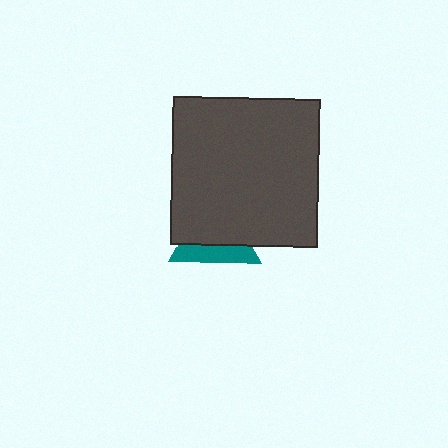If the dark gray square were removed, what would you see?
You would see the complete teal triangle.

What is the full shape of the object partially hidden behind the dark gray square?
The partially hidden object is a teal triangle.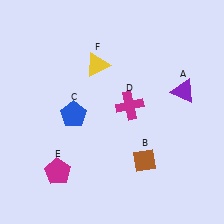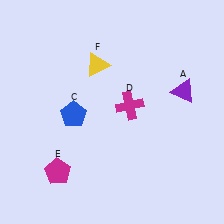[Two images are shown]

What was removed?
The brown diamond (B) was removed in Image 2.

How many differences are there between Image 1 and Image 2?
There is 1 difference between the two images.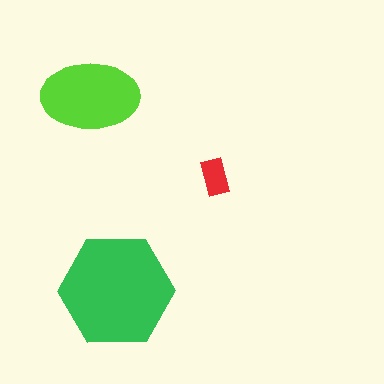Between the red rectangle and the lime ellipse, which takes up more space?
The lime ellipse.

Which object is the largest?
The green hexagon.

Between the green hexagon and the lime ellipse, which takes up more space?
The green hexagon.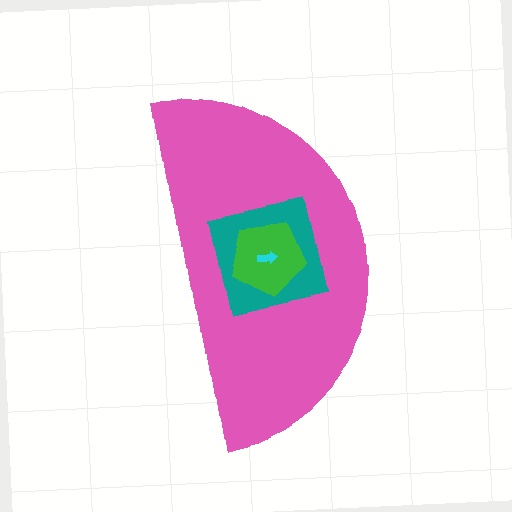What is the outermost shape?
The pink semicircle.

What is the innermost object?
The cyan arrow.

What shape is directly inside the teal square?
The green pentagon.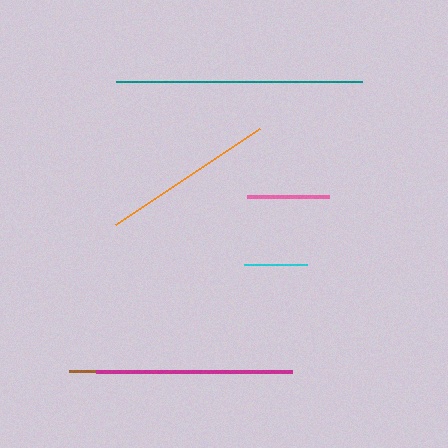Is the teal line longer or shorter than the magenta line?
The teal line is longer than the magenta line.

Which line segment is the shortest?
The cyan line is the shortest at approximately 63 pixels.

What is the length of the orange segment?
The orange segment is approximately 173 pixels long.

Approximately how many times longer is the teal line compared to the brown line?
The teal line is approximately 1.4 times the length of the brown line.